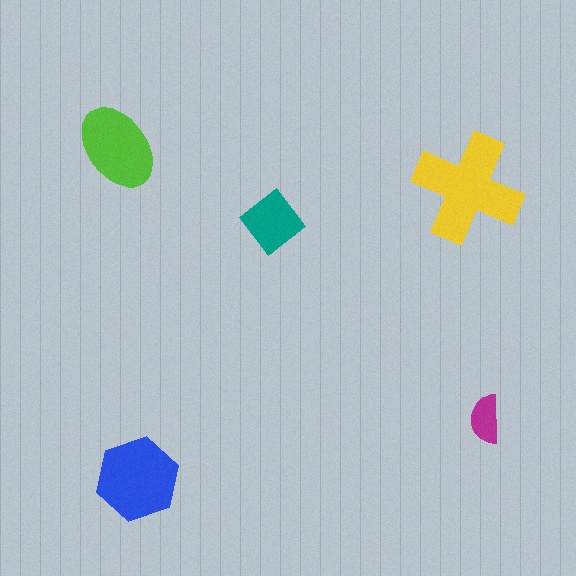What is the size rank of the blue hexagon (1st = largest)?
2nd.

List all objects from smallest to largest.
The magenta semicircle, the teal diamond, the lime ellipse, the blue hexagon, the yellow cross.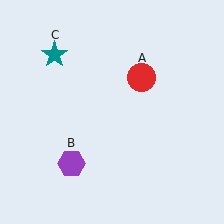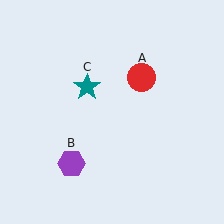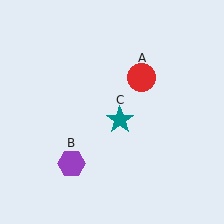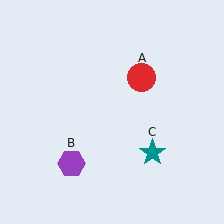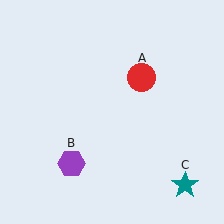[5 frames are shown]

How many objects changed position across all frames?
1 object changed position: teal star (object C).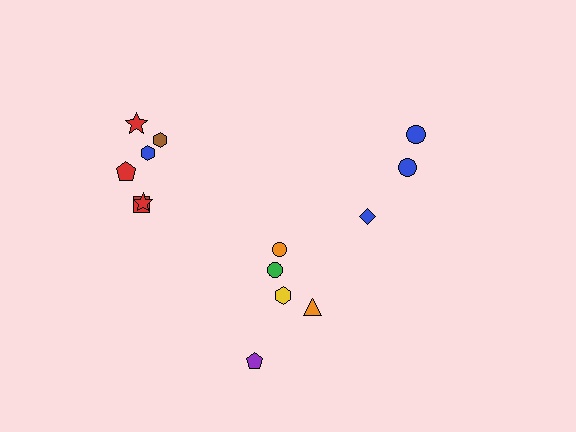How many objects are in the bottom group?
There are 5 objects.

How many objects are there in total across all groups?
There are 14 objects.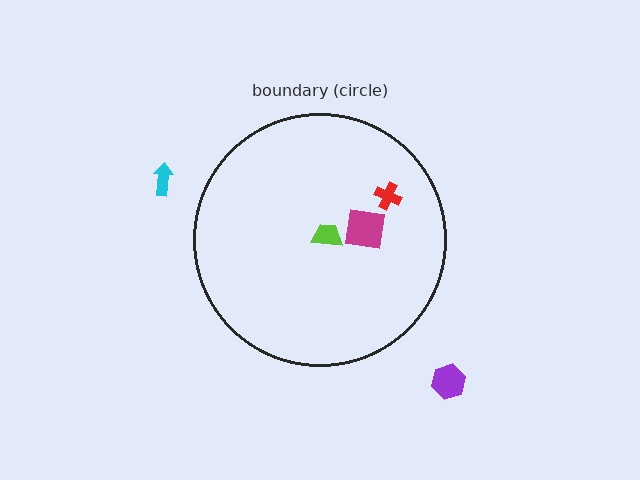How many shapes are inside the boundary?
3 inside, 2 outside.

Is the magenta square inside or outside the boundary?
Inside.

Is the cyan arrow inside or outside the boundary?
Outside.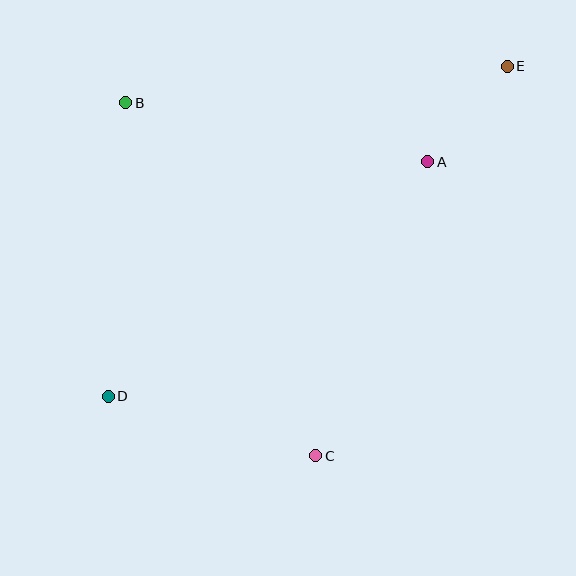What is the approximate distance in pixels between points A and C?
The distance between A and C is approximately 315 pixels.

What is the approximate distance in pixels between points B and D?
The distance between B and D is approximately 294 pixels.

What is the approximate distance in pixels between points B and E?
The distance between B and E is approximately 383 pixels.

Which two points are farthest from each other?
Points D and E are farthest from each other.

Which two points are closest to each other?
Points A and E are closest to each other.